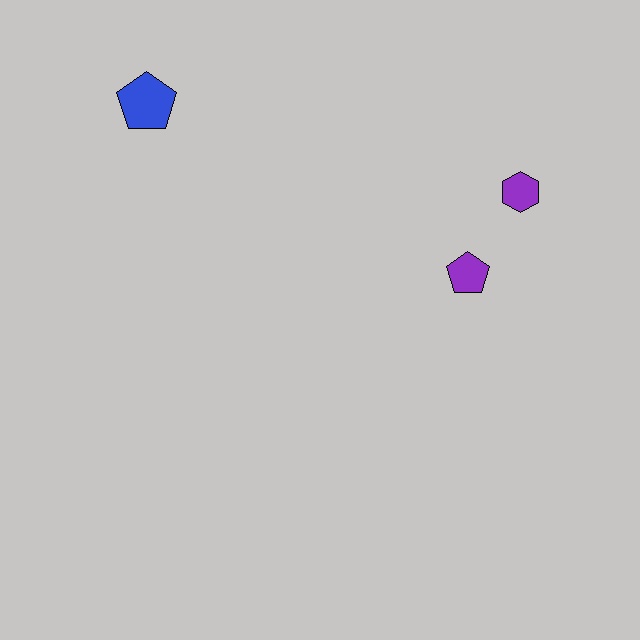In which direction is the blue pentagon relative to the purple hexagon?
The blue pentagon is to the left of the purple hexagon.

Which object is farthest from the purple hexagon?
The blue pentagon is farthest from the purple hexagon.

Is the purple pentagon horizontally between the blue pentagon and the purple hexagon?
Yes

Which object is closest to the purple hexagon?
The purple pentagon is closest to the purple hexagon.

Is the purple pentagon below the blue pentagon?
Yes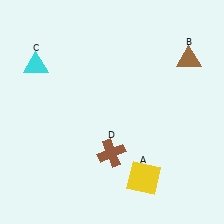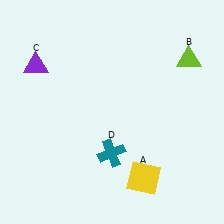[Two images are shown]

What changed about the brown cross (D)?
In Image 1, D is brown. In Image 2, it changed to teal.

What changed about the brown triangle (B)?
In Image 1, B is brown. In Image 2, it changed to lime.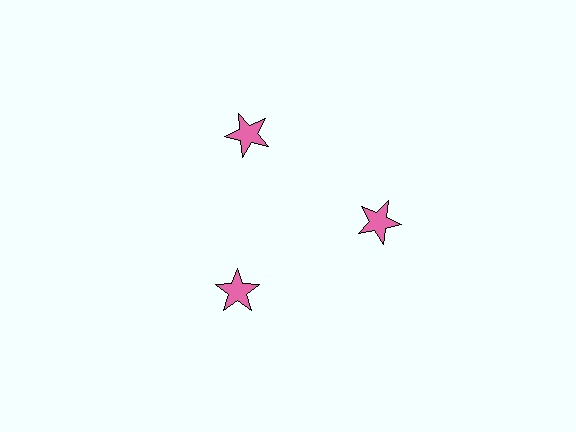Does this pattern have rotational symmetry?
Yes, this pattern has 3-fold rotational symmetry. It looks the same after rotating 120 degrees around the center.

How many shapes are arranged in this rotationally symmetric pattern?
There are 3 shapes, arranged in 3 groups of 1.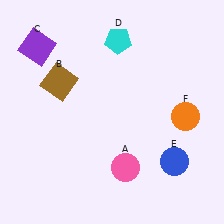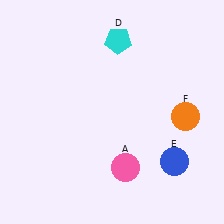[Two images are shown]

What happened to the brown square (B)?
The brown square (B) was removed in Image 2. It was in the top-left area of Image 1.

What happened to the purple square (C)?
The purple square (C) was removed in Image 2. It was in the top-left area of Image 1.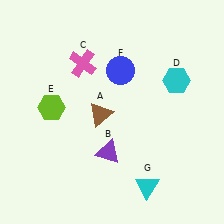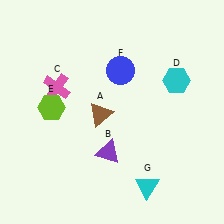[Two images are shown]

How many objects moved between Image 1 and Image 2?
1 object moved between the two images.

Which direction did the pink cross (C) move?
The pink cross (C) moved left.